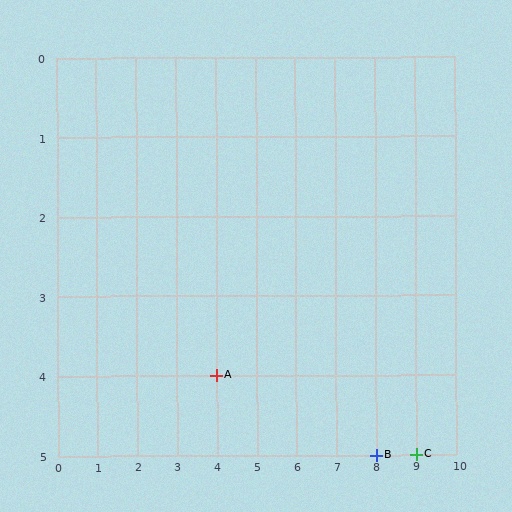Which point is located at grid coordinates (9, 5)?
Point C is at (9, 5).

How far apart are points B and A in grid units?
Points B and A are 4 columns and 1 row apart (about 4.1 grid units diagonally).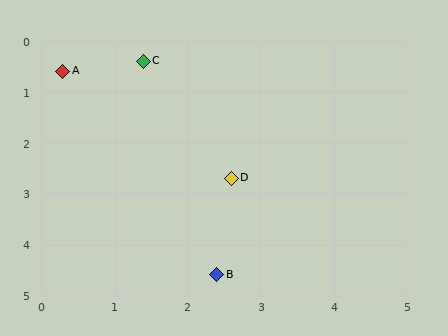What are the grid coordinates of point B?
Point B is at approximately (2.4, 4.6).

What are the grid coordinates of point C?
Point C is at approximately (1.4, 0.4).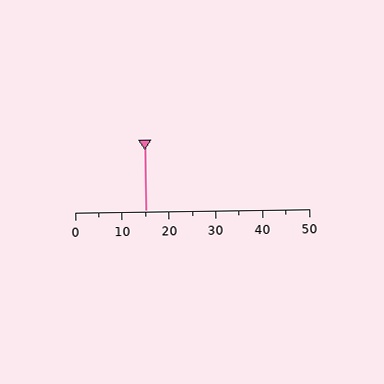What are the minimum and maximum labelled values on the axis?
The axis runs from 0 to 50.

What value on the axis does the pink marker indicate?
The marker indicates approximately 15.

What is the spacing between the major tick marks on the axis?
The major ticks are spaced 10 apart.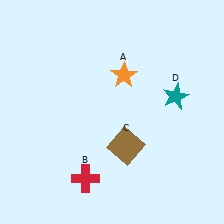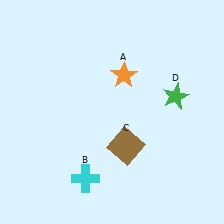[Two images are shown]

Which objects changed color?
B changed from red to cyan. D changed from teal to green.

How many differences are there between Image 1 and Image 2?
There are 2 differences between the two images.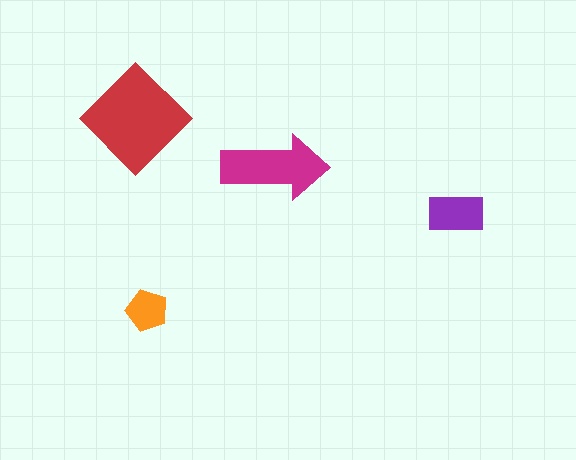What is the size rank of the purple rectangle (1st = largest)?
3rd.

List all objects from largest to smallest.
The red diamond, the magenta arrow, the purple rectangle, the orange pentagon.